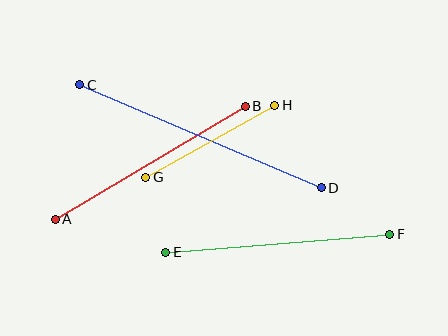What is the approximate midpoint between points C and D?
The midpoint is at approximately (200, 136) pixels.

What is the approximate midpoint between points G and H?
The midpoint is at approximately (210, 141) pixels.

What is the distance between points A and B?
The distance is approximately 221 pixels.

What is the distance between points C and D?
The distance is approximately 263 pixels.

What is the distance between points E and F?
The distance is approximately 225 pixels.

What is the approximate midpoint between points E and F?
The midpoint is at approximately (278, 243) pixels.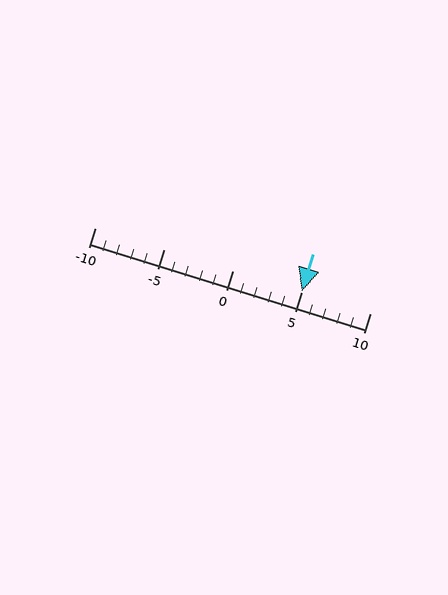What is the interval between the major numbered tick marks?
The major tick marks are spaced 5 units apart.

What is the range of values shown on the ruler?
The ruler shows values from -10 to 10.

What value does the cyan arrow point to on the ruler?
The cyan arrow points to approximately 5.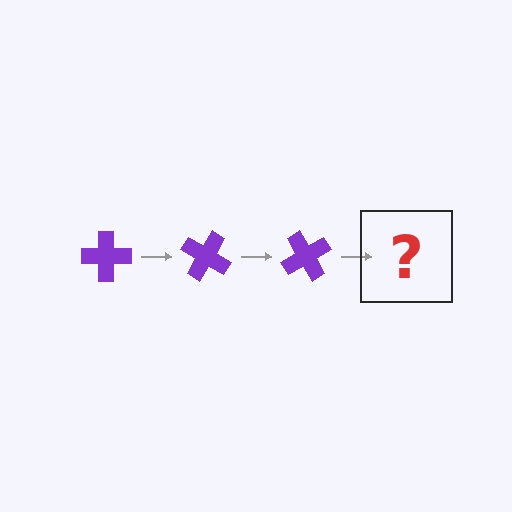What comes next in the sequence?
The next element should be a purple cross rotated 90 degrees.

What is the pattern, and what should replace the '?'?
The pattern is that the cross rotates 30 degrees each step. The '?' should be a purple cross rotated 90 degrees.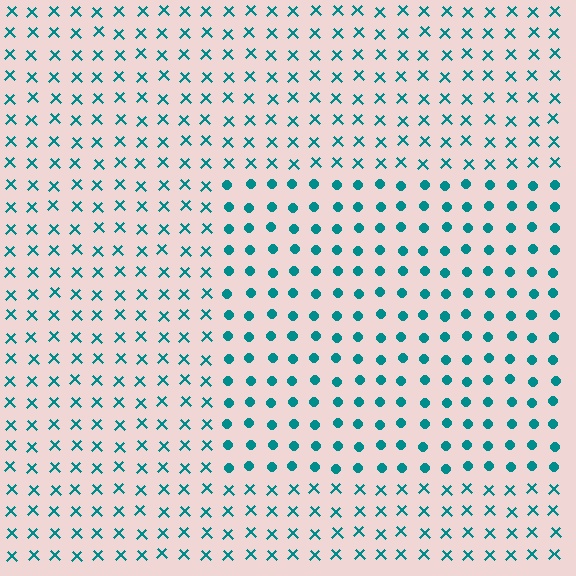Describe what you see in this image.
The image is filled with small teal elements arranged in a uniform grid. A rectangle-shaped region contains circles, while the surrounding area contains X marks. The boundary is defined purely by the change in element shape.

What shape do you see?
I see a rectangle.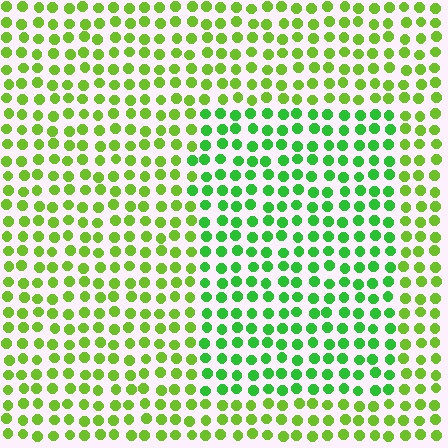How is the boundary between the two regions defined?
The boundary is defined purely by a slight shift in hue (about 31 degrees). Spacing, size, and orientation are identical on both sides.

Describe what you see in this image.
The image is filled with small lime elements in a uniform arrangement. A rectangle-shaped region is visible where the elements are tinted to a slightly different hue, forming a subtle color boundary.